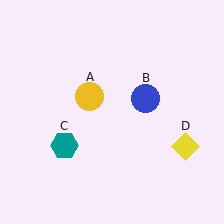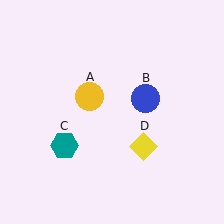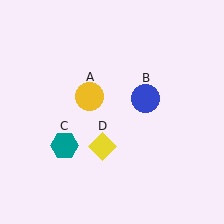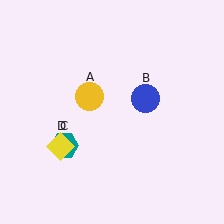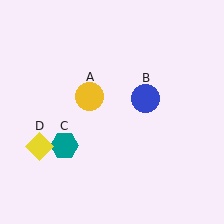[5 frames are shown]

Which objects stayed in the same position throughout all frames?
Yellow circle (object A) and blue circle (object B) and teal hexagon (object C) remained stationary.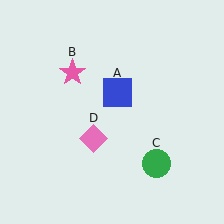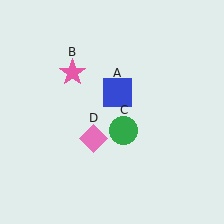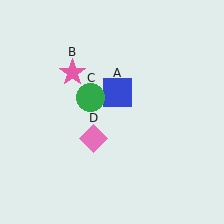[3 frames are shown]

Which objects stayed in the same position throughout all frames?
Blue square (object A) and pink star (object B) and pink diamond (object D) remained stationary.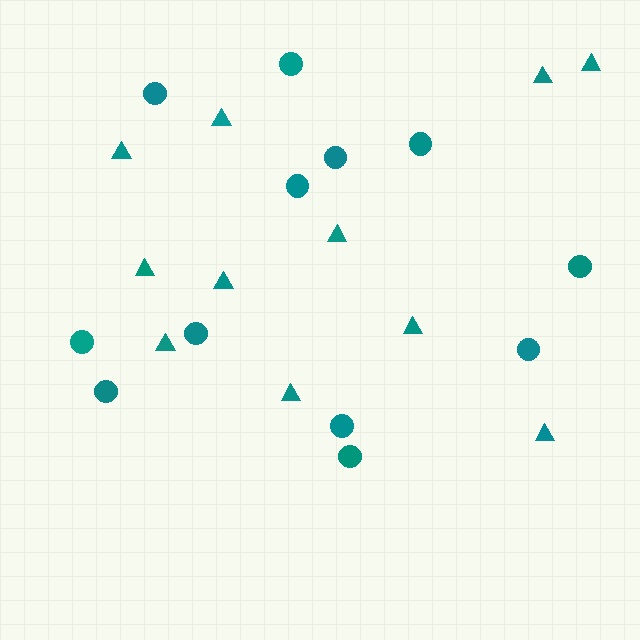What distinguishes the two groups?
There are 2 groups: one group of triangles (11) and one group of circles (12).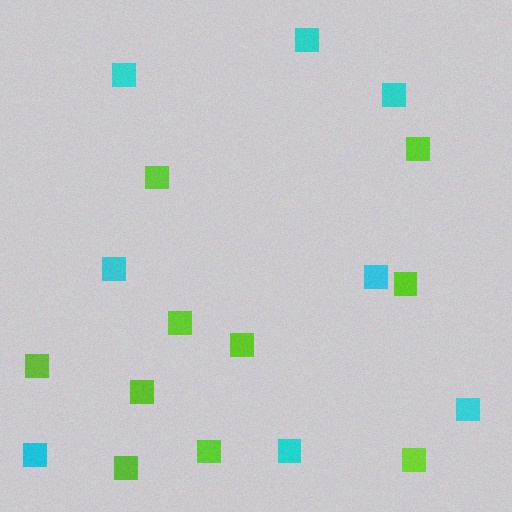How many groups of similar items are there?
There are 2 groups: one group of cyan squares (8) and one group of lime squares (10).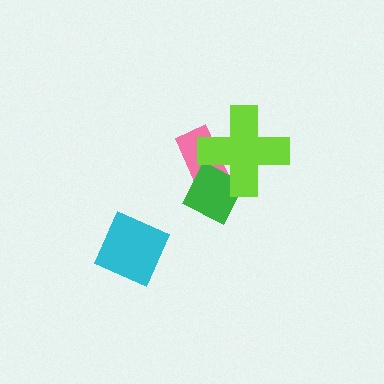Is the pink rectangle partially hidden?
Yes, it is partially covered by another shape.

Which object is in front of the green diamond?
The lime cross is in front of the green diamond.